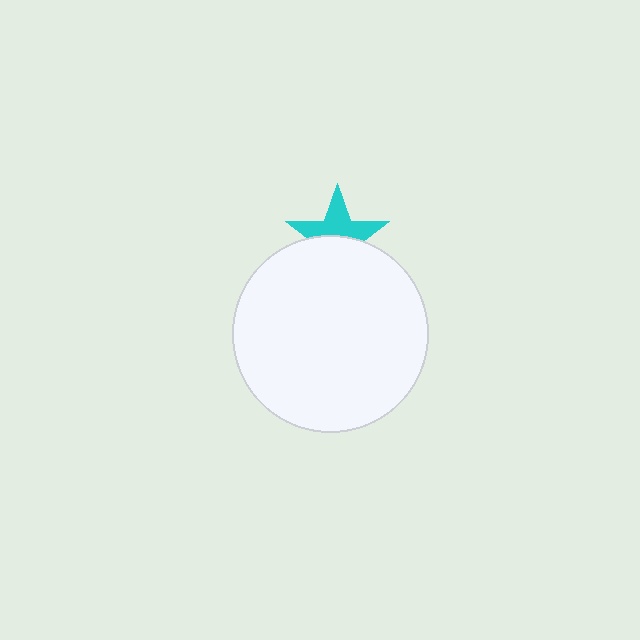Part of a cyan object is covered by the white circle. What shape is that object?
It is a star.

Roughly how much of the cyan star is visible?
About half of it is visible (roughly 51%).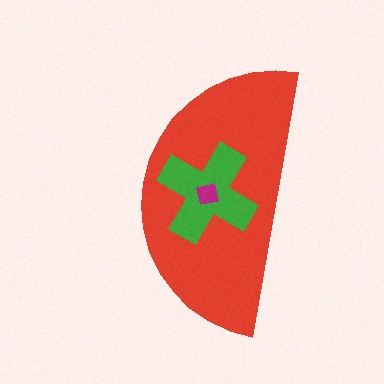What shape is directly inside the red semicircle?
The green cross.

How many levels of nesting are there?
3.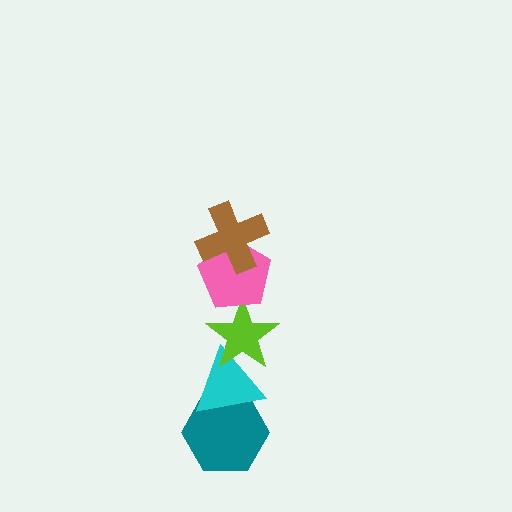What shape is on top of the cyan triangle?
The lime star is on top of the cyan triangle.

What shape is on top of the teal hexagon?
The cyan triangle is on top of the teal hexagon.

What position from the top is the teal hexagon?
The teal hexagon is 5th from the top.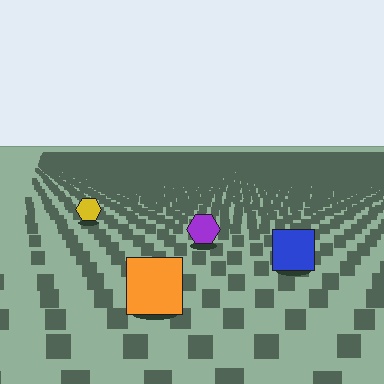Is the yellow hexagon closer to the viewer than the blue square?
No. The blue square is closer — you can tell from the texture gradient: the ground texture is coarser near it.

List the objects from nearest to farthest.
From nearest to farthest: the orange square, the blue square, the purple hexagon, the yellow hexagon.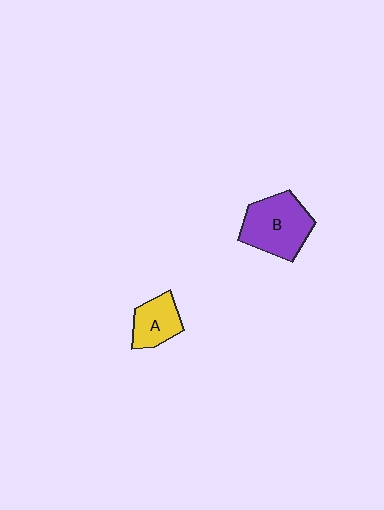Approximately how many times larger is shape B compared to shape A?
Approximately 1.7 times.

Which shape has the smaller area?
Shape A (yellow).